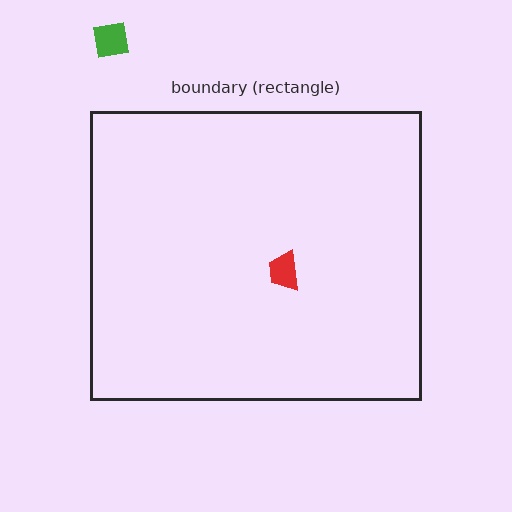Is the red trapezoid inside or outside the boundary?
Inside.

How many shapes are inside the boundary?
1 inside, 1 outside.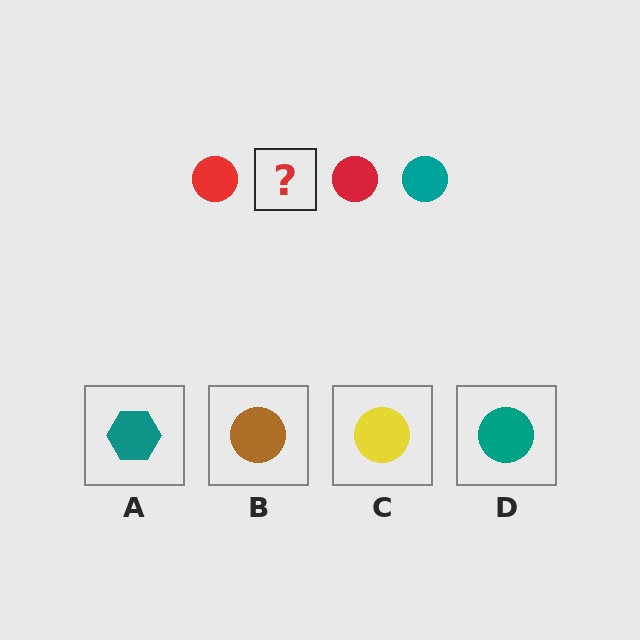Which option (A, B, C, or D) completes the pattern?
D.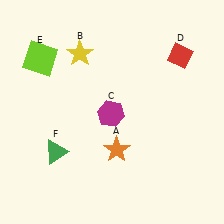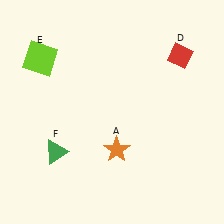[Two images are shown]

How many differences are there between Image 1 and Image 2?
There are 2 differences between the two images.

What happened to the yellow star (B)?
The yellow star (B) was removed in Image 2. It was in the top-left area of Image 1.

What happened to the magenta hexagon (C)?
The magenta hexagon (C) was removed in Image 2. It was in the bottom-left area of Image 1.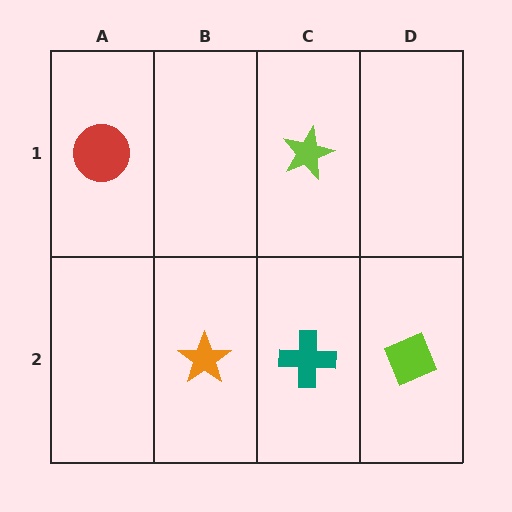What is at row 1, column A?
A red circle.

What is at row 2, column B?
An orange star.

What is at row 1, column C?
A lime star.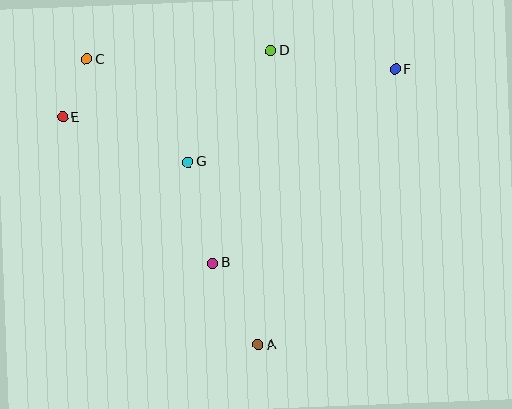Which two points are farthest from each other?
Points E and F are farthest from each other.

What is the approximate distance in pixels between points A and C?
The distance between A and C is approximately 333 pixels.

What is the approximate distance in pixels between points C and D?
The distance between C and D is approximately 184 pixels.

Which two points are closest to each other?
Points C and E are closest to each other.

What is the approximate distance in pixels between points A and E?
The distance between A and E is approximately 300 pixels.